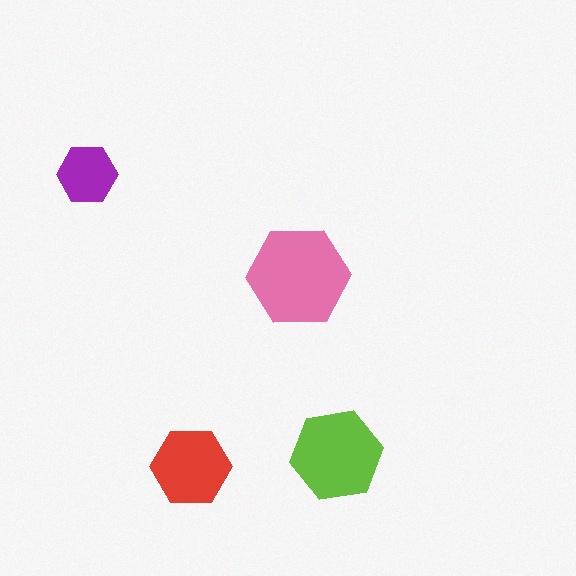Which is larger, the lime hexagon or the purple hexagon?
The lime one.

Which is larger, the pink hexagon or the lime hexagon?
The pink one.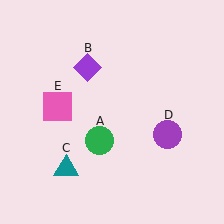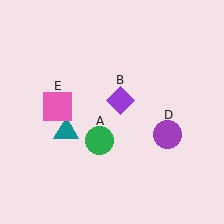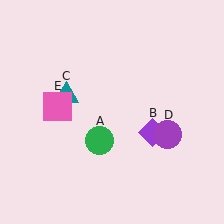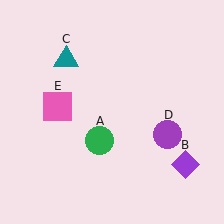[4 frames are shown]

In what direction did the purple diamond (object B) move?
The purple diamond (object B) moved down and to the right.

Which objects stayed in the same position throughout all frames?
Green circle (object A) and purple circle (object D) and pink square (object E) remained stationary.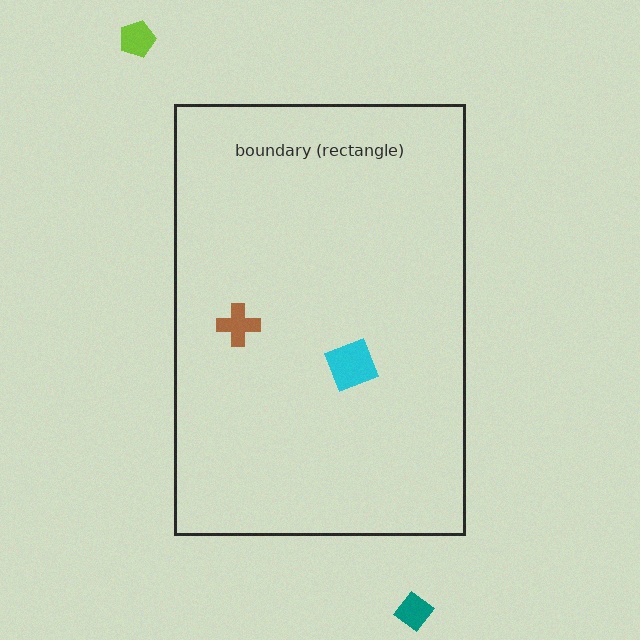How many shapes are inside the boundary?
2 inside, 2 outside.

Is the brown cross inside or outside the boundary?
Inside.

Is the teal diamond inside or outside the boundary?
Outside.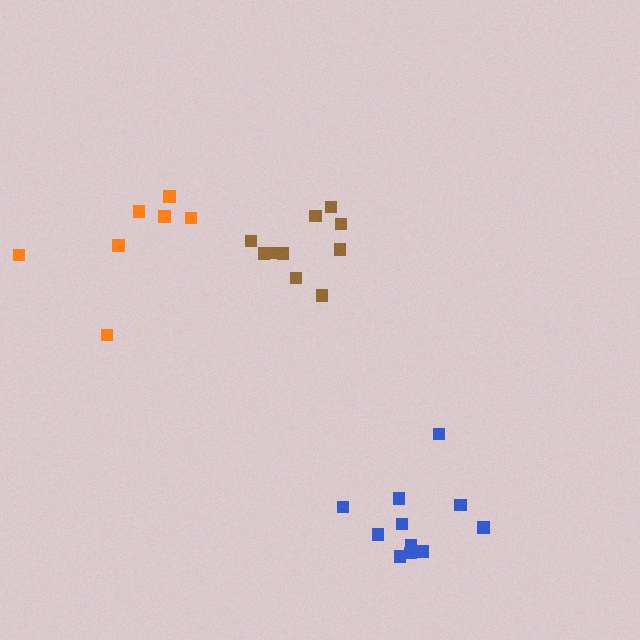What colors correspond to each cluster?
The clusters are colored: orange, blue, brown.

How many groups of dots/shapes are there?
There are 3 groups.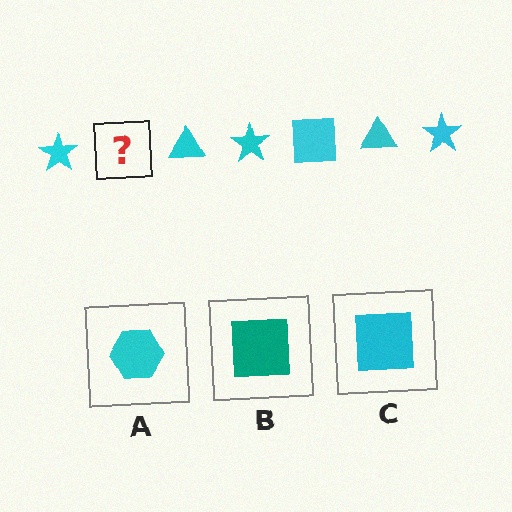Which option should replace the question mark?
Option C.